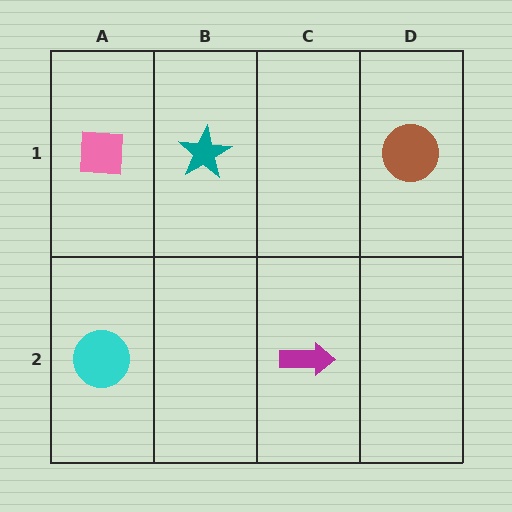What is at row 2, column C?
A magenta arrow.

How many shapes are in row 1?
3 shapes.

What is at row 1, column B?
A teal star.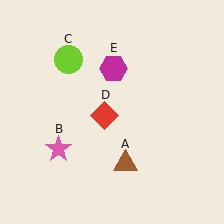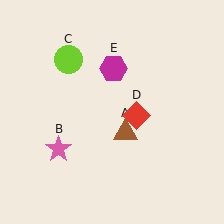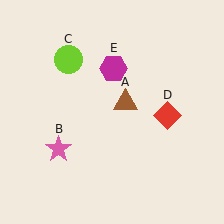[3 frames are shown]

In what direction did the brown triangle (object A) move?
The brown triangle (object A) moved up.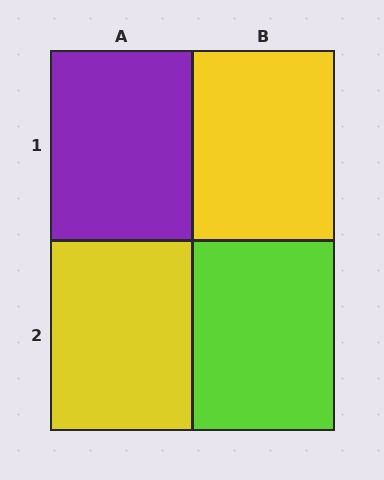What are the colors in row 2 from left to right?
Yellow, lime.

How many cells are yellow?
2 cells are yellow.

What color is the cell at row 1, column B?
Yellow.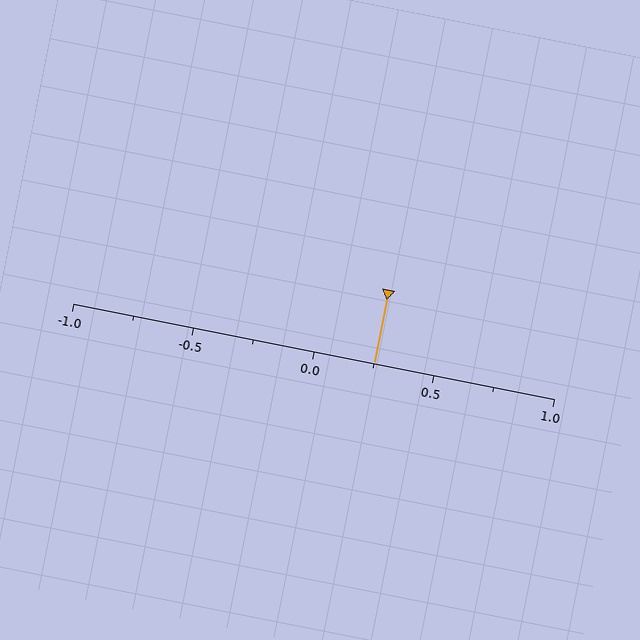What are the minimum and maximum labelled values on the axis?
The axis runs from -1.0 to 1.0.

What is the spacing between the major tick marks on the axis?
The major ticks are spaced 0.5 apart.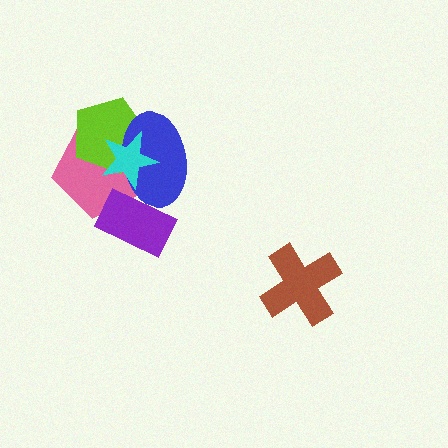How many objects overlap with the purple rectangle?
2 objects overlap with the purple rectangle.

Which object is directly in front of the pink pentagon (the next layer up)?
The lime pentagon is directly in front of the pink pentagon.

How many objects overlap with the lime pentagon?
3 objects overlap with the lime pentagon.